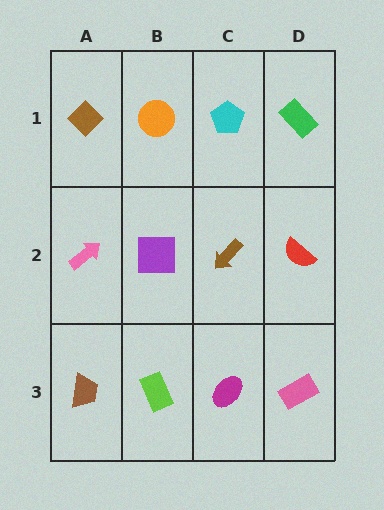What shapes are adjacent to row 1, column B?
A purple square (row 2, column B), a brown diamond (row 1, column A), a cyan pentagon (row 1, column C).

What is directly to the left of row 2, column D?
A brown arrow.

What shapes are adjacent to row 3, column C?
A brown arrow (row 2, column C), a lime rectangle (row 3, column B), a pink rectangle (row 3, column D).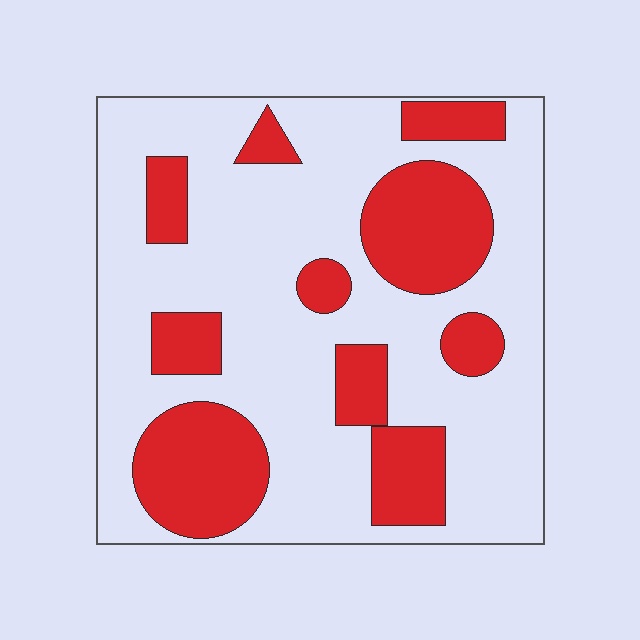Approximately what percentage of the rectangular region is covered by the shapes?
Approximately 30%.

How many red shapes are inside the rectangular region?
10.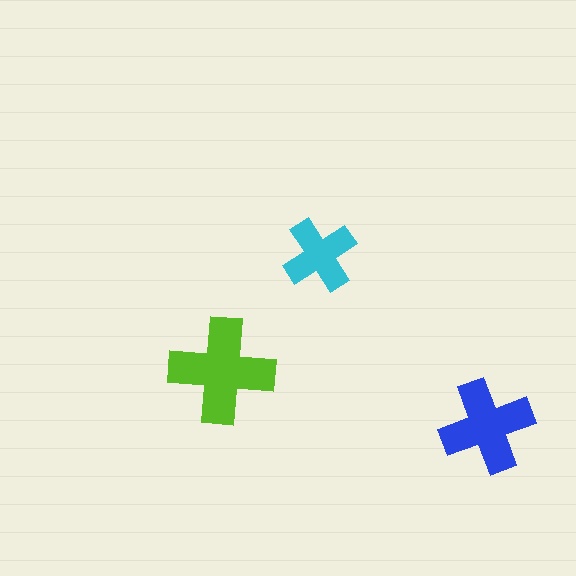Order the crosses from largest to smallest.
the lime one, the blue one, the cyan one.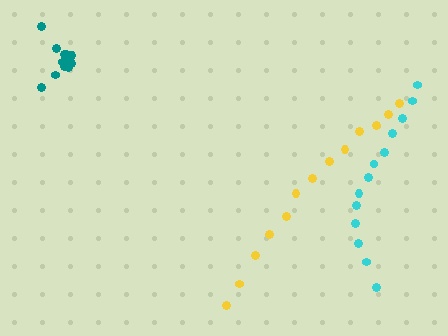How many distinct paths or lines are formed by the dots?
There are 3 distinct paths.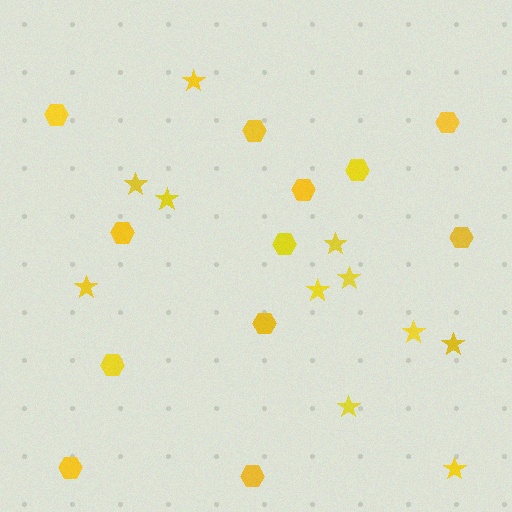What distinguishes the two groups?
There are 2 groups: one group of hexagons (12) and one group of stars (11).